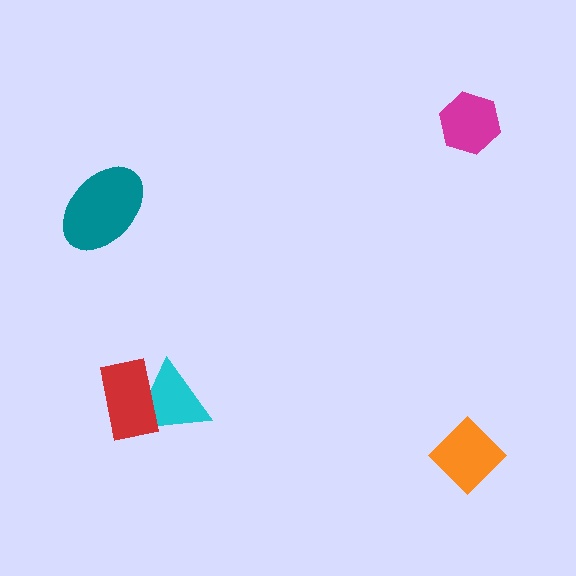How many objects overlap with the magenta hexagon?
0 objects overlap with the magenta hexagon.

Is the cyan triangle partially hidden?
Yes, it is partially covered by another shape.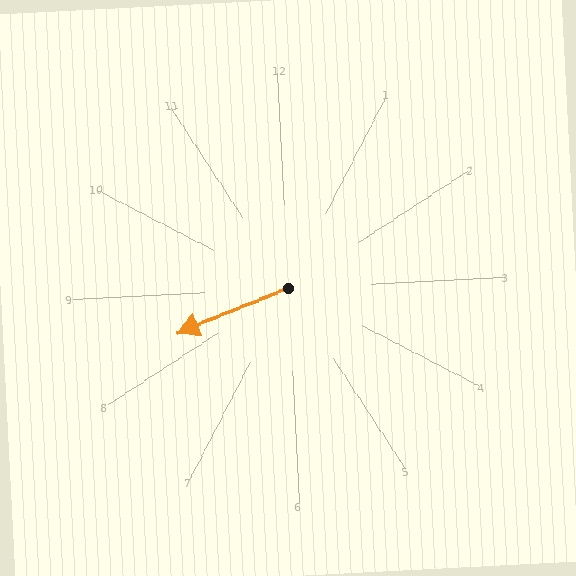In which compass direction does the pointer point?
West.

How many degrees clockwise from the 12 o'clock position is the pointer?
Approximately 251 degrees.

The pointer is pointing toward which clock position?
Roughly 8 o'clock.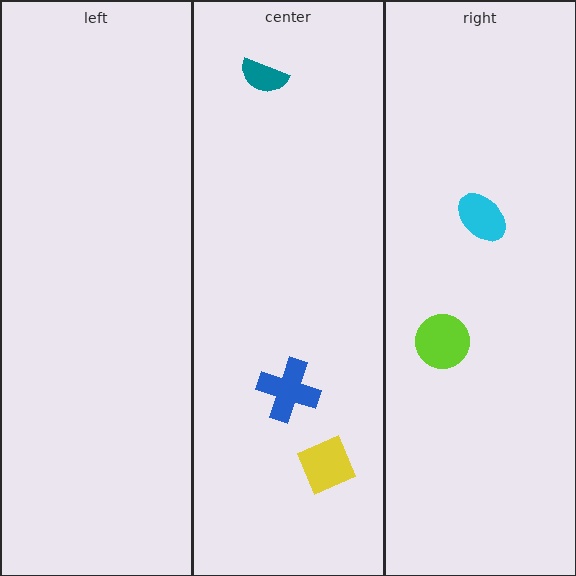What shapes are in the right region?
The cyan ellipse, the lime circle.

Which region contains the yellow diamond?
The center region.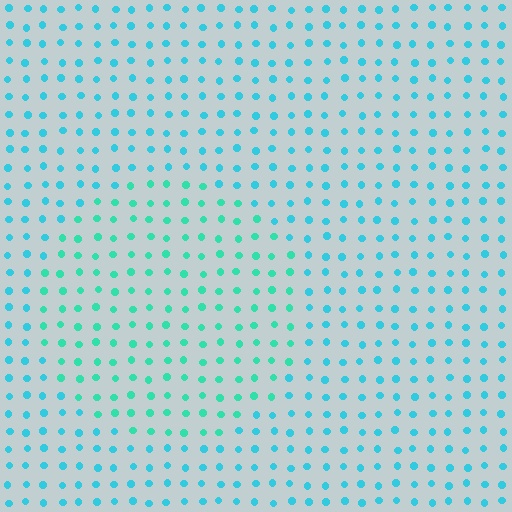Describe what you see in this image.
The image is filled with small cyan elements in a uniform arrangement. A circle-shaped region is visible where the elements are tinted to a slightly different hue, forming a subtle color boundary.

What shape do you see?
I see a circle.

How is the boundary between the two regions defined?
The boundary is defined purely by a slight shift in hue (about 26 degrees). Spacing, size, and orientation are identical on both sides.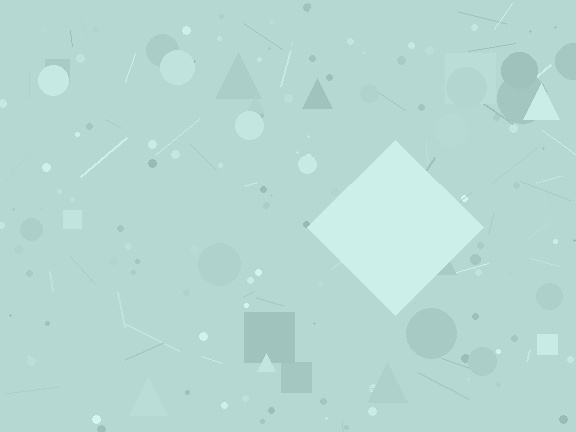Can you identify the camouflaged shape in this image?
The camouflaged shape is a diamond.